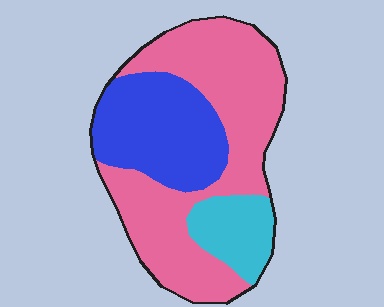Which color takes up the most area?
Pink, at roughly 55%.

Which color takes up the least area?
Cyan, at roughly 15%.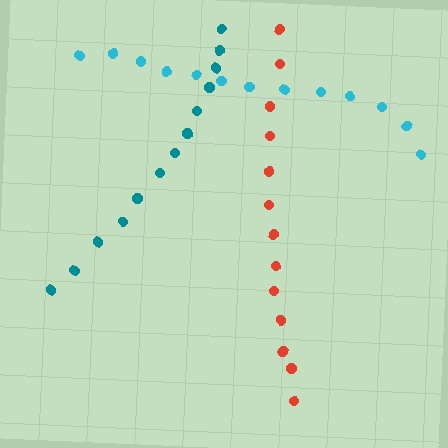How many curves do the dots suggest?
There are 3 distinct paths.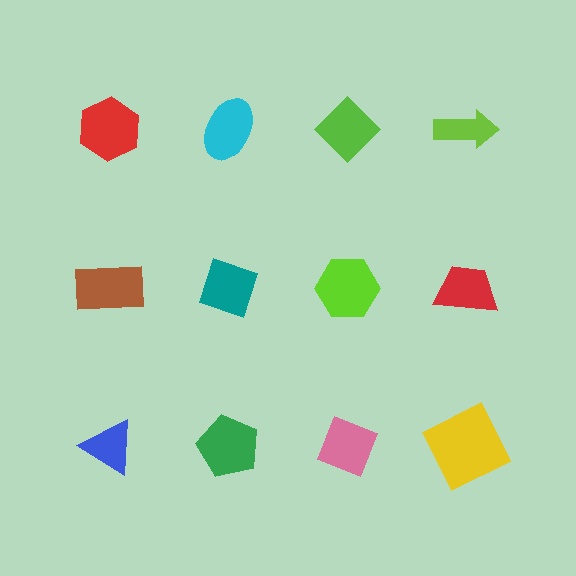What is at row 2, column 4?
A red trapezoid.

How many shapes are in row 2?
4 shapes.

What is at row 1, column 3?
A lime diamond.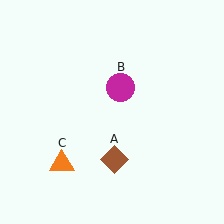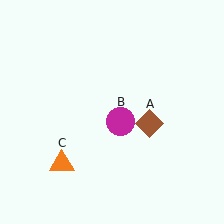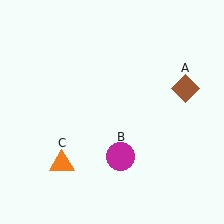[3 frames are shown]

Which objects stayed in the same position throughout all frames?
Orange triangle (object C) remained stationary.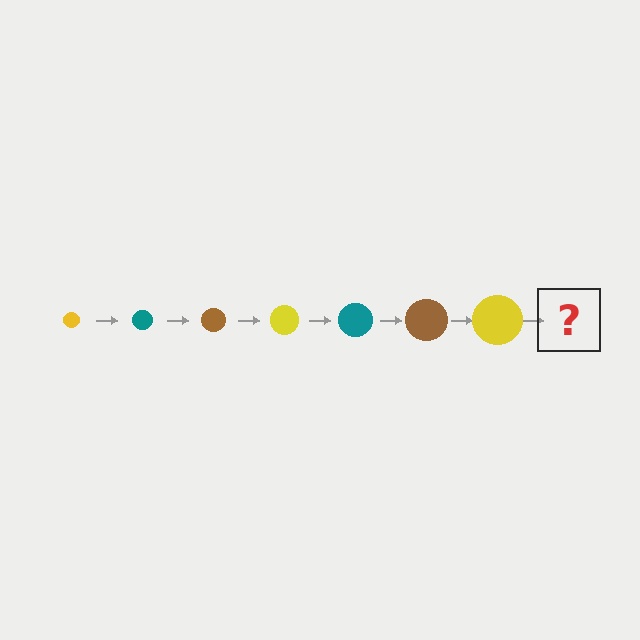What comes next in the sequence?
The next element should be a teal circle, larger than the previous one.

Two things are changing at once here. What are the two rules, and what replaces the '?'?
The two rules are that the circle grows larger each step and the color cycles through yellow, teal, and brown. The '?' should be a teal circle, larger than the previous one.